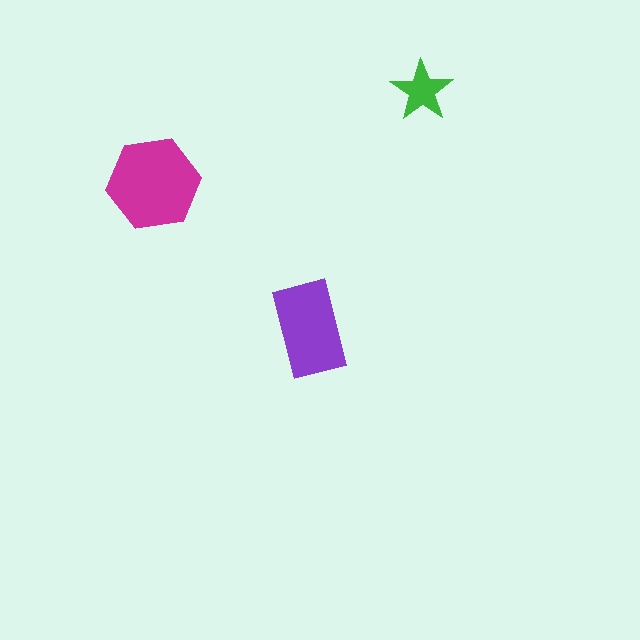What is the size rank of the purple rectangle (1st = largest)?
2nd.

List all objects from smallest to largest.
The green star, the purple rectangle, the magenta hexagon.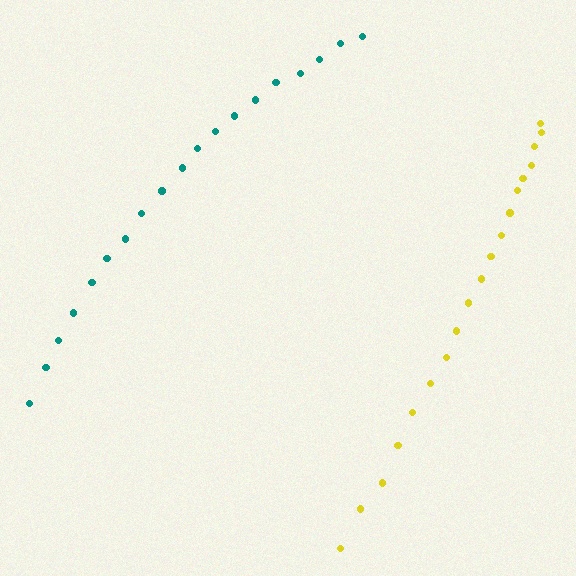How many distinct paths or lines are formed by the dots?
There are 2 distinct paths.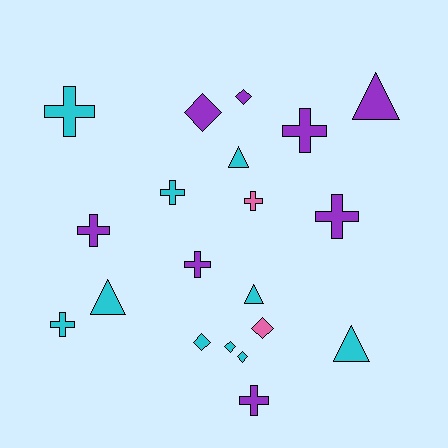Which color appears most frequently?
Cyan, with 10 objects.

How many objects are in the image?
There are 20 objects.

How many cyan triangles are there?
There are 4 cyan triangles.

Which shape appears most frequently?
Cross, with 9 objects.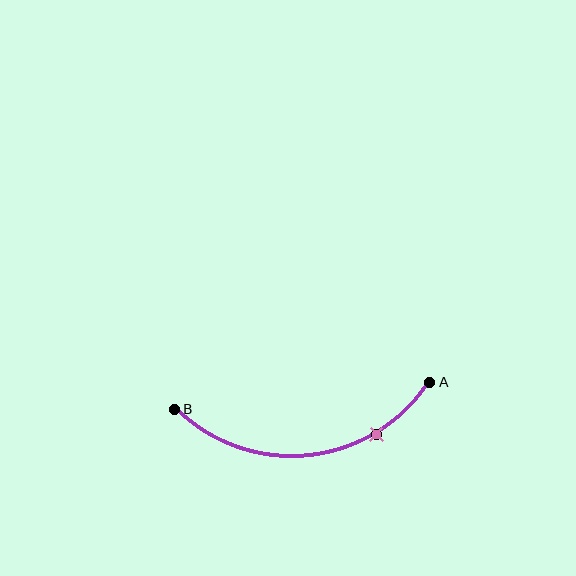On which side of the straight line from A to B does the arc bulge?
The arc bulges below the straight line connecting A and B.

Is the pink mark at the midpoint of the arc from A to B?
No. The pink mark lies on the arc but is closer to endpoint A. The arc midpoint would be at the point on the curve equidistant along the arc from both A and B.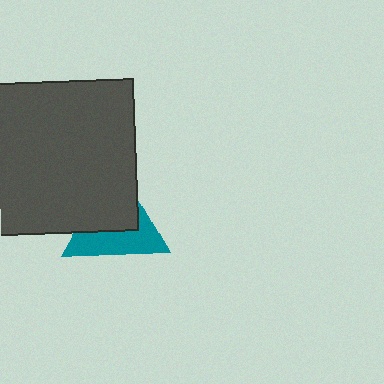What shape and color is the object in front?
The object in front is a dark gray rectangle.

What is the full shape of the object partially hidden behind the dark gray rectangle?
The partially hidden object is a teal triangle.